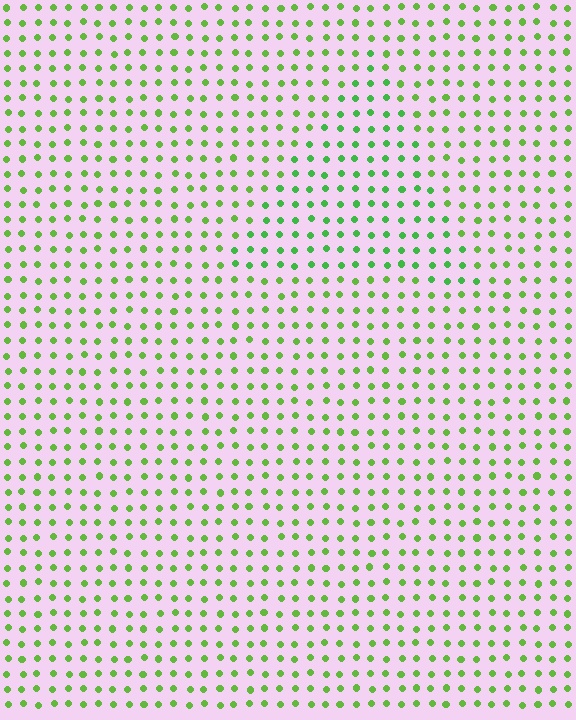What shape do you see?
I see a triangle.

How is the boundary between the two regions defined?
The boundary is defined purely by a slight shift in hue (about 22 degrees). Spacing, size, and orientation are identical on both sides.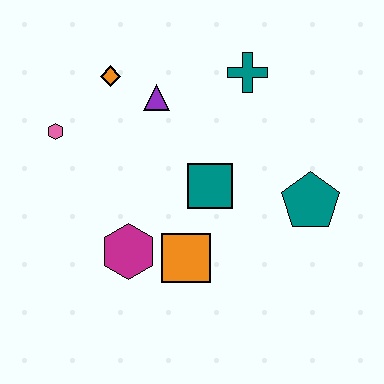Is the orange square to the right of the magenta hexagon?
Yes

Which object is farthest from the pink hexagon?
The teal pentagon is farthest from the pink hexagon.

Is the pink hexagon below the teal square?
No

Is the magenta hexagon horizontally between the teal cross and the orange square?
No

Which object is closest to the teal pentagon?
The teal square is closest to the teal pentagon.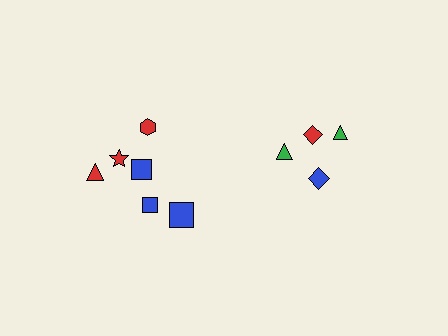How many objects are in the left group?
There are 6 objects.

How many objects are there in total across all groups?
There are 10 objects.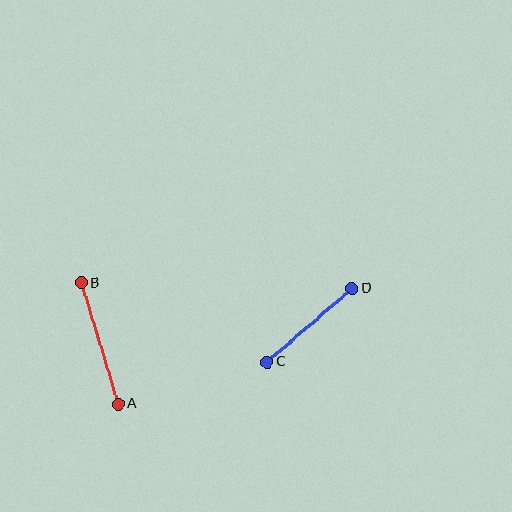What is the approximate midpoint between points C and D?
The midpoint is at approximately (310, 325) pixels.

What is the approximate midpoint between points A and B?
The midpoint is at approximately (100, 343) pixels.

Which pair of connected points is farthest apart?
Points A and B are farthest apart.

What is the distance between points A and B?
The distance is approximately 127 pixels.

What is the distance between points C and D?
The distance is approximately 113 pixels.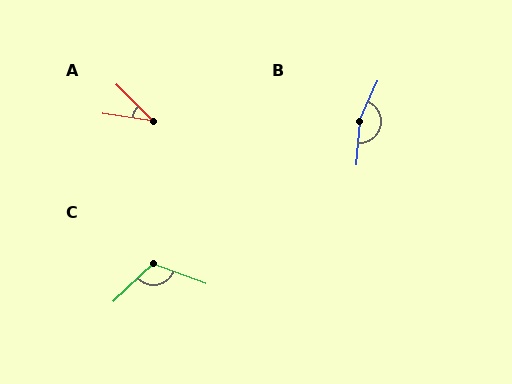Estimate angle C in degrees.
Approximately 116 degrees.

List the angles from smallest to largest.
A (36°), C (116°), B (161°).